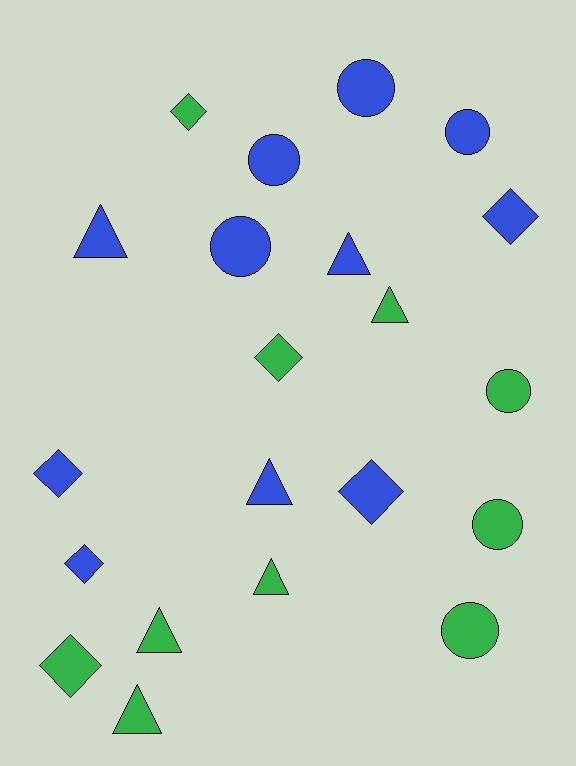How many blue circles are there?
There are 4 blue circles.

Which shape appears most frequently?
Circle, with 7 objects.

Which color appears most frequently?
Blue, with 11 objects.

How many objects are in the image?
There are 21 objects.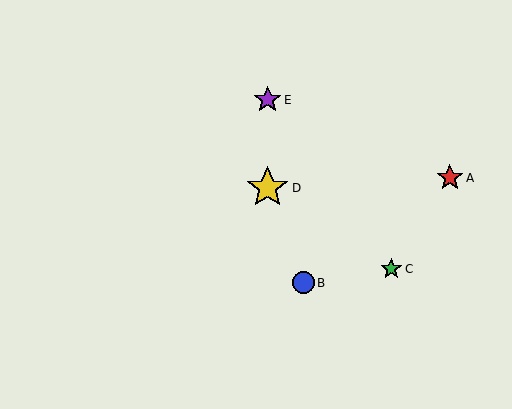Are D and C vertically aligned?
No, D is at x≈268 and C is at x≈391.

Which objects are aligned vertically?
Objects D, E are aligned vertically.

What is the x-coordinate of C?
Object C is at x≈391.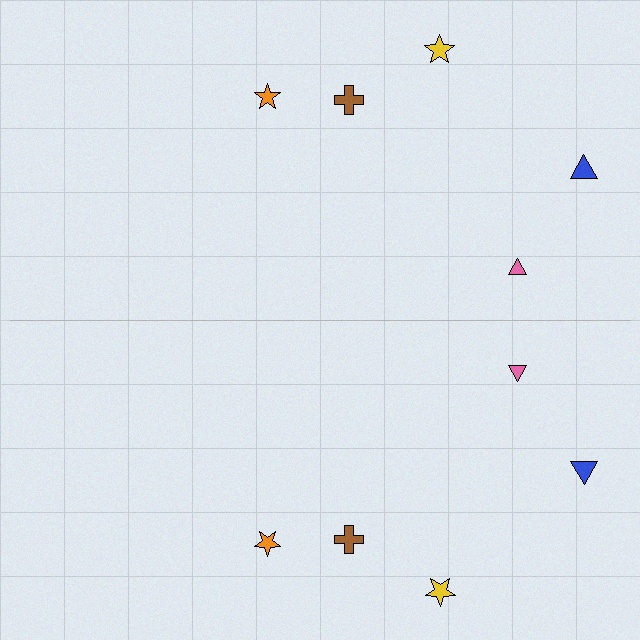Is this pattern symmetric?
Yes, this pattern has bilateral (reflection) symmetry.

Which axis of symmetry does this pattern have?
The pattern has a horizontal axis of symmetry running through the center of the image.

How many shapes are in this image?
There are 10 shapes in this image.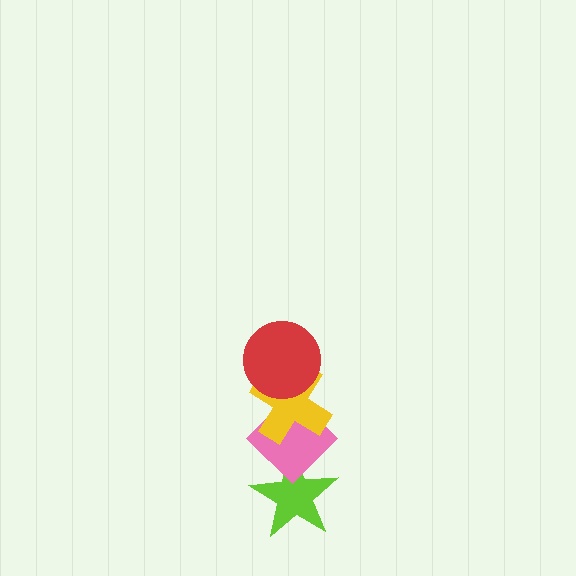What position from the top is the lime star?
The lime star is 4th from the top.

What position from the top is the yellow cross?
The yellow cross is 2nd from the top.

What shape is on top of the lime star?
The pink diamond is on top of the lime star.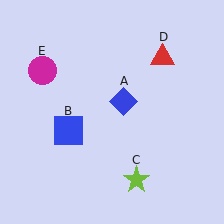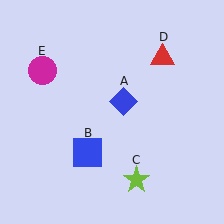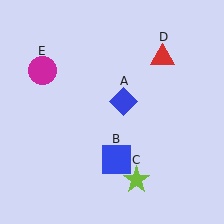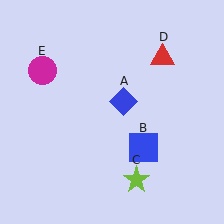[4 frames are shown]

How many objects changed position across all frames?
1 object changed position: blue square (object B).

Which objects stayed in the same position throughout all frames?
Blue diamond (object A) and lime star (object C) and red triangle (object D) and magenta circle (object E) remained stationary.